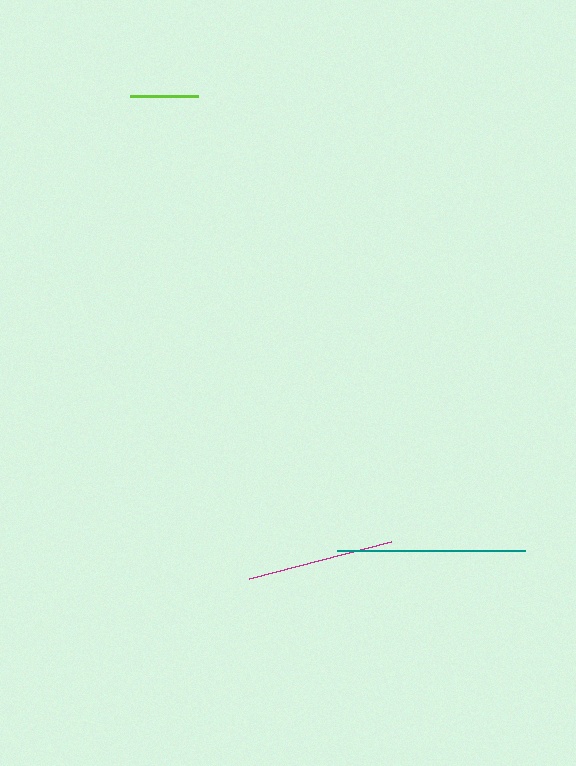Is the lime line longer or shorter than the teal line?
The teal line is longer than the lime line.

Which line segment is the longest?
The teal line is the longest at approximately 188 pixels.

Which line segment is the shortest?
The lime line is the shortest at approximately 68 pixels.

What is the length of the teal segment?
The teal segment is approximately 188 pixels long.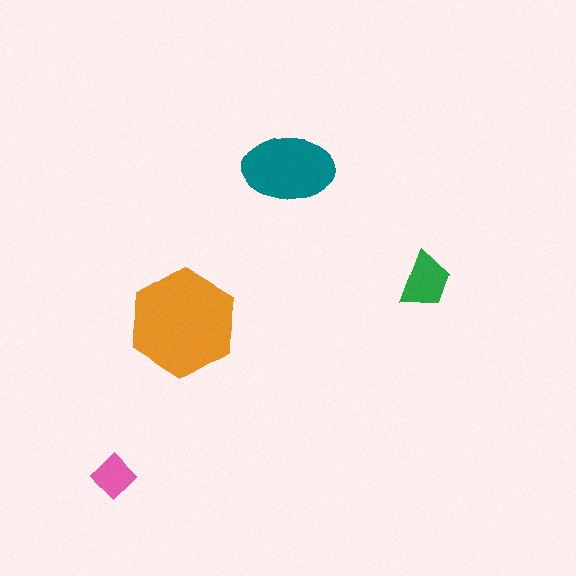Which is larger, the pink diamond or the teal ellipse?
The teal ellipse.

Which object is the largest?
The orange hexagon.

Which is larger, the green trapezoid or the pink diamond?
The green trapezoid.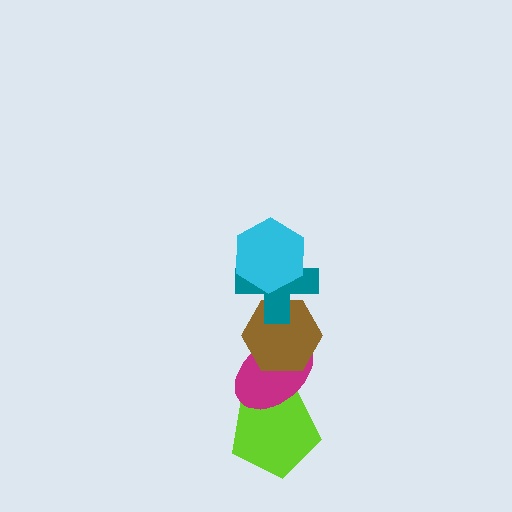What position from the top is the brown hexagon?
The brown hexagon is 3rd from the top.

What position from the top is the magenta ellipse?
The magenta ellipse is 4th from the top.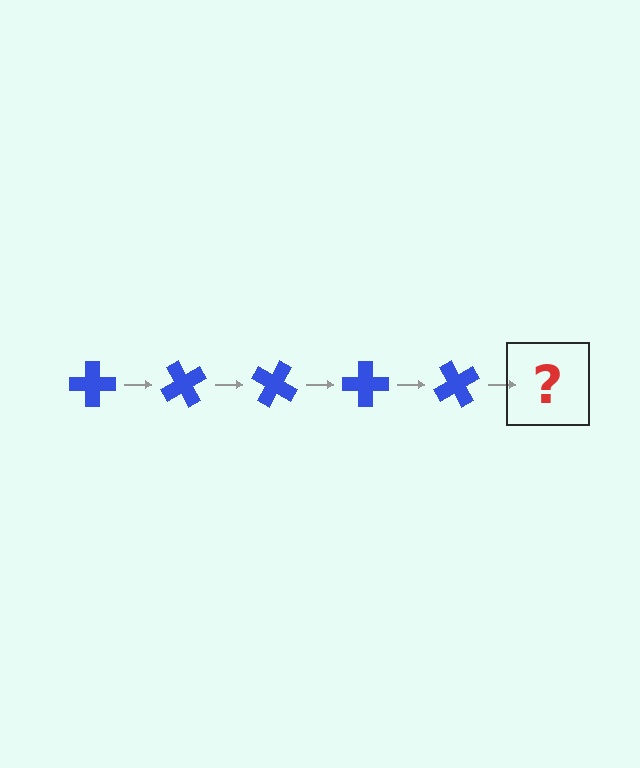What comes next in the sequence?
The next element should be a blue cross rotated 300 degrees.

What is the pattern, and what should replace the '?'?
The pattern is that the cross rotates 60 degrees each step. The '?' should be a blue cross rotated 300 degrees.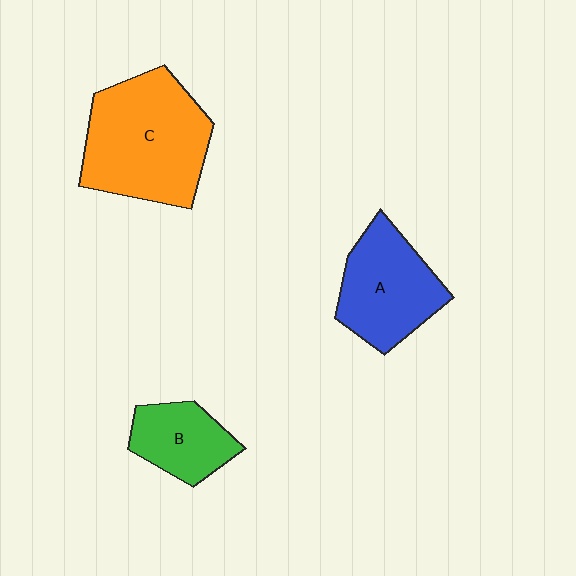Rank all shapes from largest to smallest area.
From largest to smallest: C (orange), A (blue), B (green).